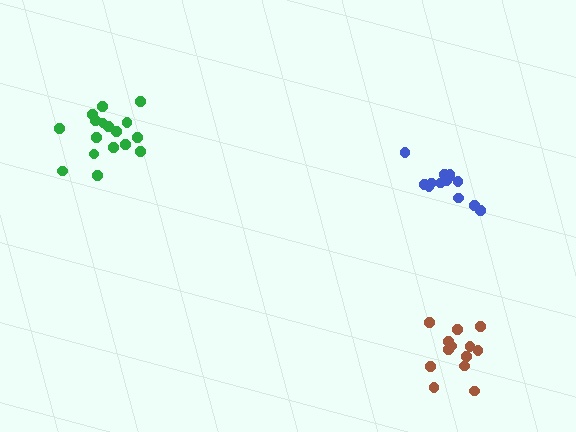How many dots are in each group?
Group 1: 17 dots, Group 2: 13 dots, Group 3: 13 dots (43 total).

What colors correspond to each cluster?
The clusters are colored: green, brown, blue.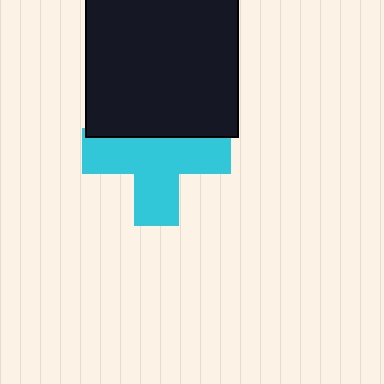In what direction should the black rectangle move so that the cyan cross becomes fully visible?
The black rectangle should move up. That is the shortest direction to clear the overlap and leave the cyan cross fully visible.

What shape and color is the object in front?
The object in front is a black rectangle.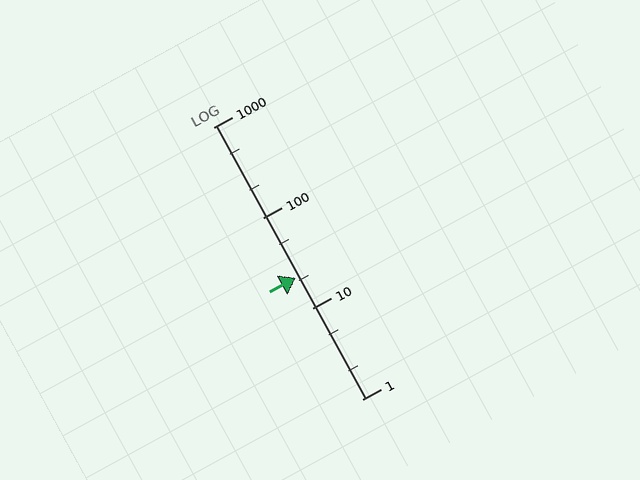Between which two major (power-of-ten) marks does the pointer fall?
The pointer is between 10 and 100.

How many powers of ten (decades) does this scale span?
The scale spans 3 decades, from 1 to 1000.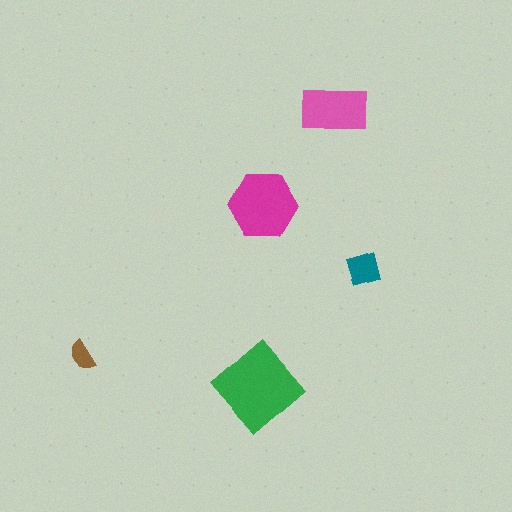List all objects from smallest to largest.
The brown semicircle, the teal diamond, the pink rectangle, the magenta hexagon, the green diamond.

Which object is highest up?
The pink rectangle is topmost.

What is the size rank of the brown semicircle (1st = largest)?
5th.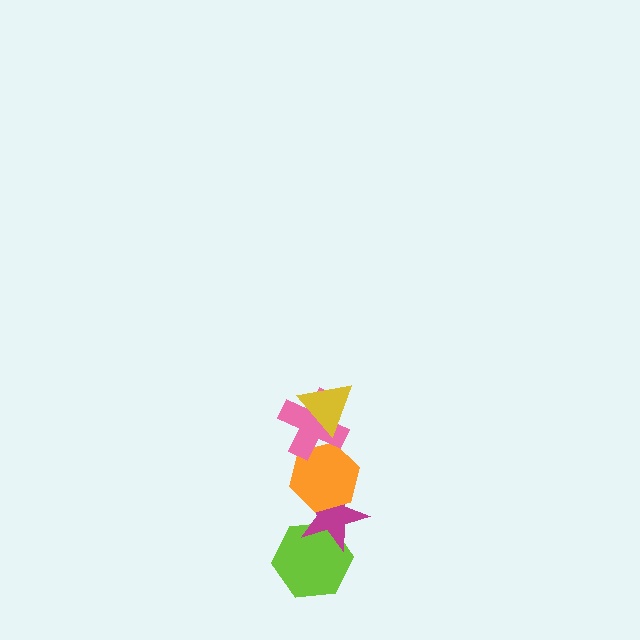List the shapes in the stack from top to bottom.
From top to bottom: the yellow triangle, the pink cross, the orange hexagon, the magenta star, the lime hexagon.